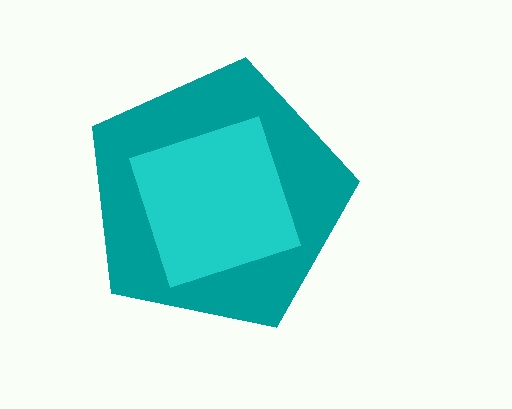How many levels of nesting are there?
2.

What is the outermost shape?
The teal pentagon.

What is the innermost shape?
The cyan square.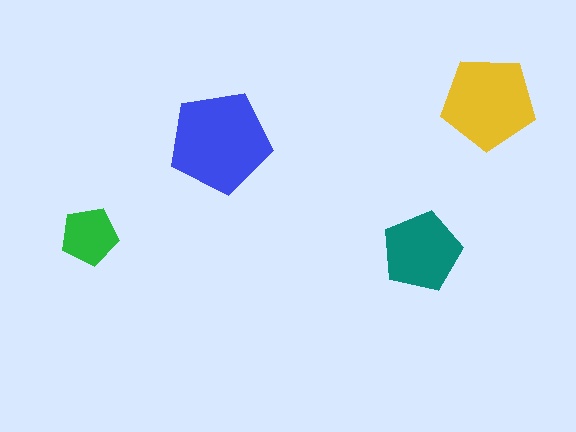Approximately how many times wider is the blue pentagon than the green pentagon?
About 2 times wider.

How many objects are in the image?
There are 4 objects in the image.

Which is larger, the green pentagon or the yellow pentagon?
The yellow one.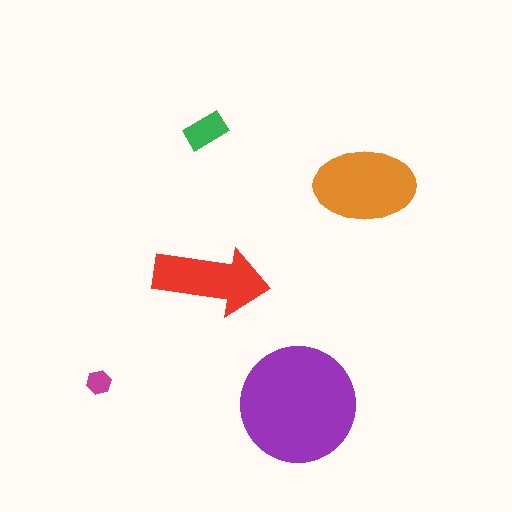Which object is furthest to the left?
The magenta hexagon is leftmost.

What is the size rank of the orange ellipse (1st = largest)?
2nd.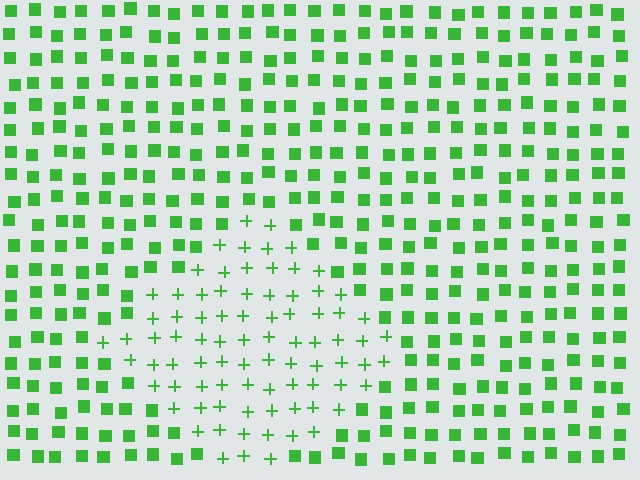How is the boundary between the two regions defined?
The boundary is defined by a change in element shape: plus signs inside vs. squares outside. All elements share the same color and spacing.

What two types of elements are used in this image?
The image uses plus signs inside the diamond region and squares outside it.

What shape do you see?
I see a diamond.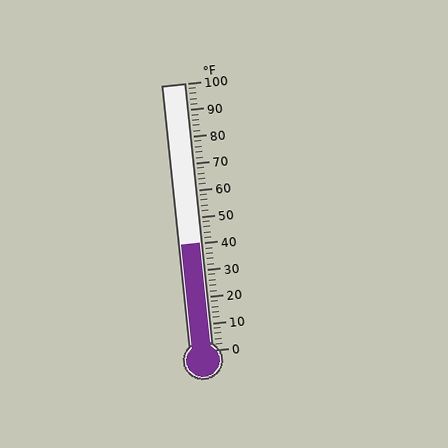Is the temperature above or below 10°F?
The temperature is above 10°F.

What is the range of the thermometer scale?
The thermometer scale ranges from 0°F to 100°F.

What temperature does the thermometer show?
The thermometer shows approximately 40°F.